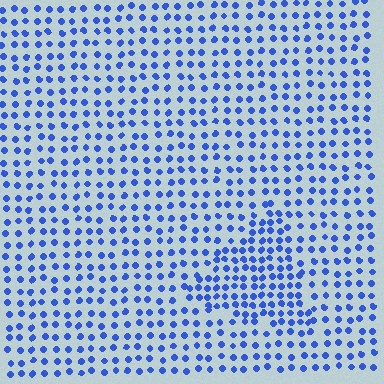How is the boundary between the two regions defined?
The boundary is defined by a change in element density (approximately 1.7x ratio). All elements are the same color, size, and shape.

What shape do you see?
I see a triangle.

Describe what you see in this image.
The image contains small blue elements arranged at two different densities. A triangle-shaped region is visible where the elements are more densely packed than the surrounding area.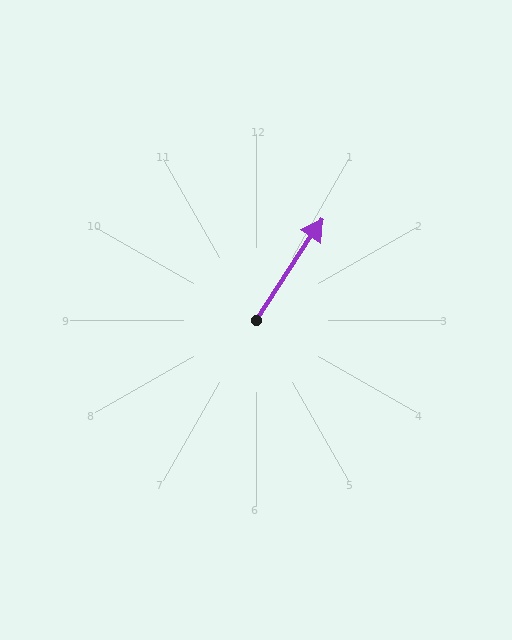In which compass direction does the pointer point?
Northeast.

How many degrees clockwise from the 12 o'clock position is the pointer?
Approximately 33 degrees.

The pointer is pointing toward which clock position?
Roughly 1 o'clock.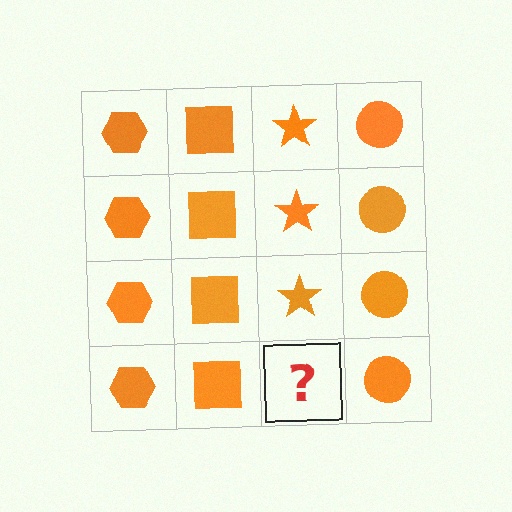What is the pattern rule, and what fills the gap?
The rule is that each column has a consistent shape. The gap should be filled with an orange star.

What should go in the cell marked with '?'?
The missing cell should contain an orange star.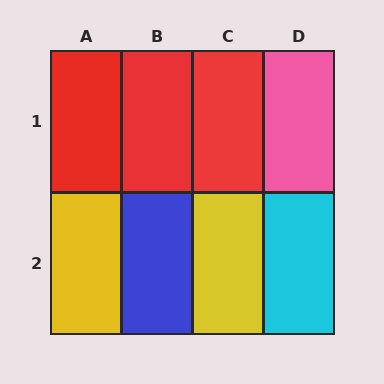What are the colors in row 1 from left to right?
Red, red, red, pink.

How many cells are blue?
1 cell is blue.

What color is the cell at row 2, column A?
Yellow.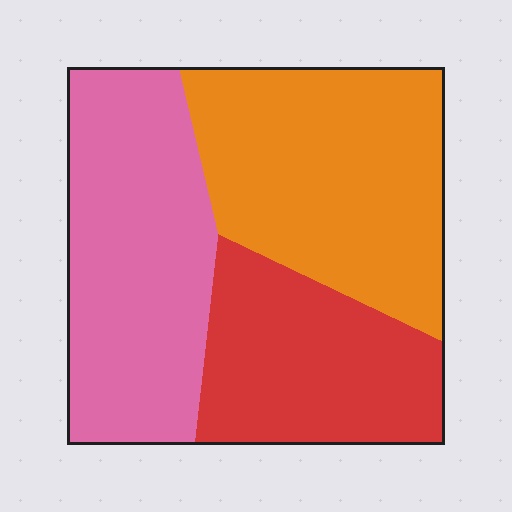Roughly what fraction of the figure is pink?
Pink covers 36% of the figure.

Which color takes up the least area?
Red, at roughly 25%.